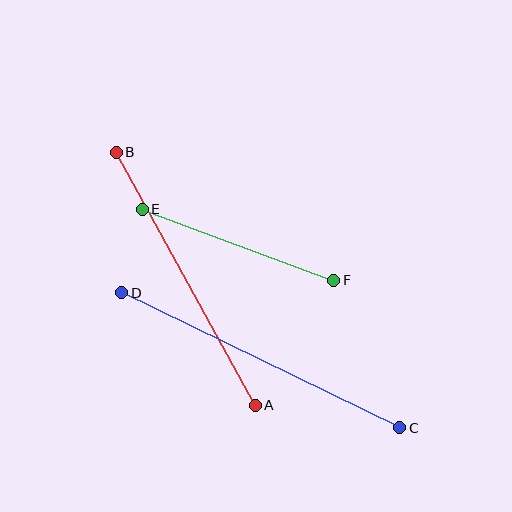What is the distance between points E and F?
The distance is approximately 204 pixels.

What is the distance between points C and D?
The distance is approximately 309 pixels.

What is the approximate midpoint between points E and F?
The midpoint is at approximately (238, 245) pixels.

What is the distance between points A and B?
The distance is approximately 289 pixels.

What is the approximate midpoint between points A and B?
The midpoint is at approximately (186, 279) pixels.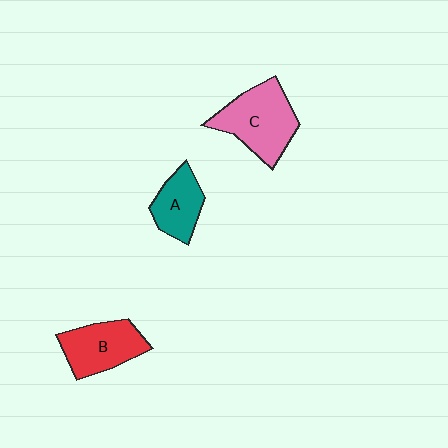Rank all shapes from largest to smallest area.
From largest to smallest: C (pink), B (red), A (teal).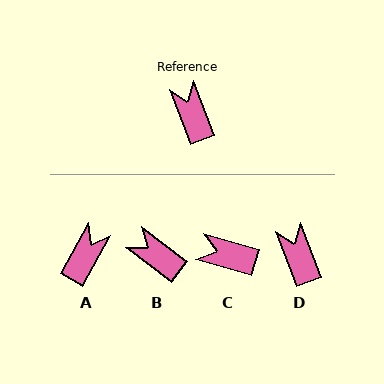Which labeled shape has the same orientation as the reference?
D.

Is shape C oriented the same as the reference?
No, it is off by about 53 degrees.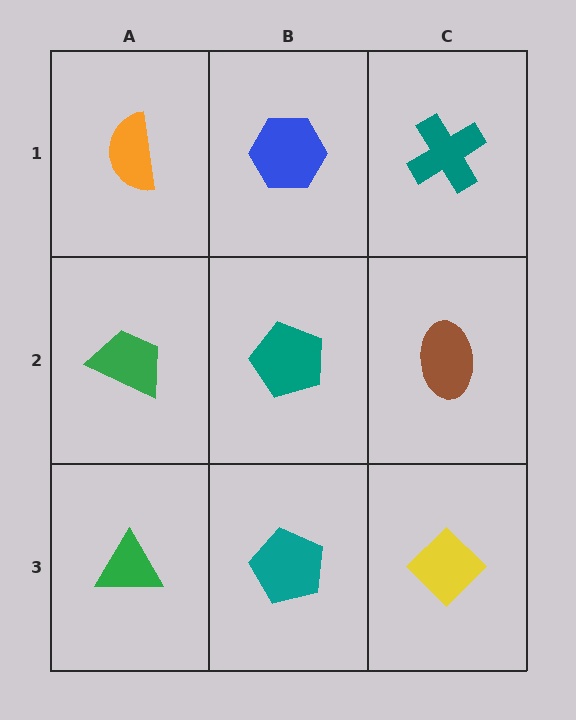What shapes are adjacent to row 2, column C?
A teal cross (row 1, column C), a yellow diamond (row 3, column C), a teal pentagon (row 2, column B).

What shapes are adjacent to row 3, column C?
A brown ellipse (row 2, column C), a teal pentagon (row 3, column B).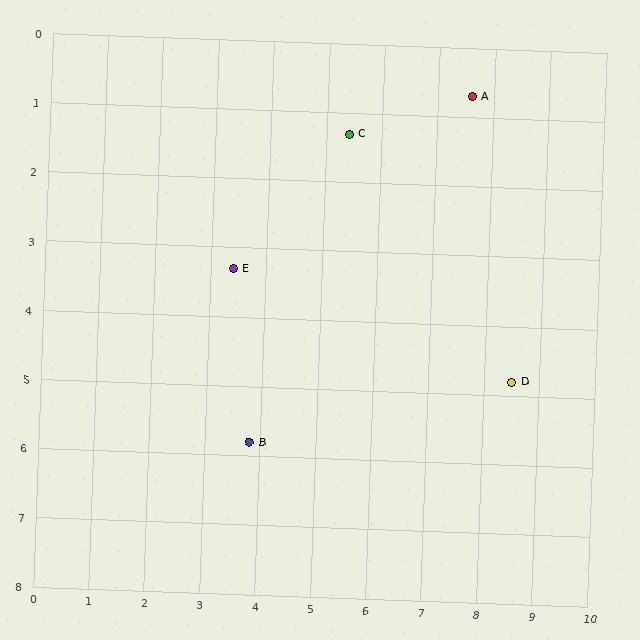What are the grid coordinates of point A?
Point A is at approximately (7.6, 0.7).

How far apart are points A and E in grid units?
Points A and E are about 4.9 grid units apart.